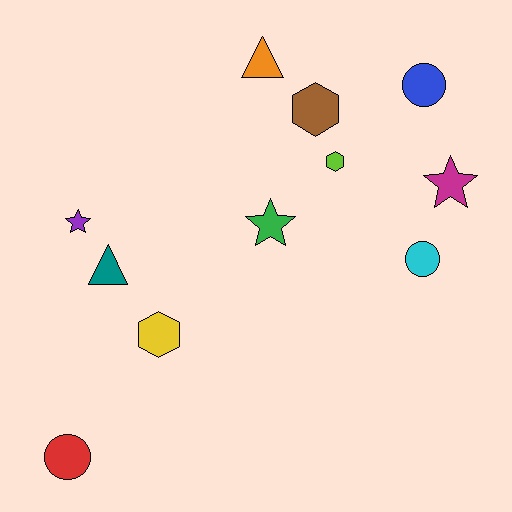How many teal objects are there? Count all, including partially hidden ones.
There is 1 teal object.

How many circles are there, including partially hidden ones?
There are 3 circles.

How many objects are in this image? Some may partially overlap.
There are 11 objects.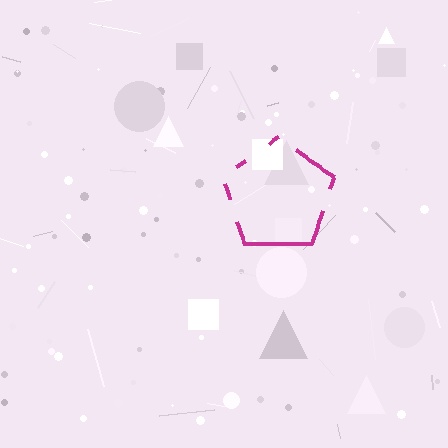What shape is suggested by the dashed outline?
The dashed outline suggests a pentagon.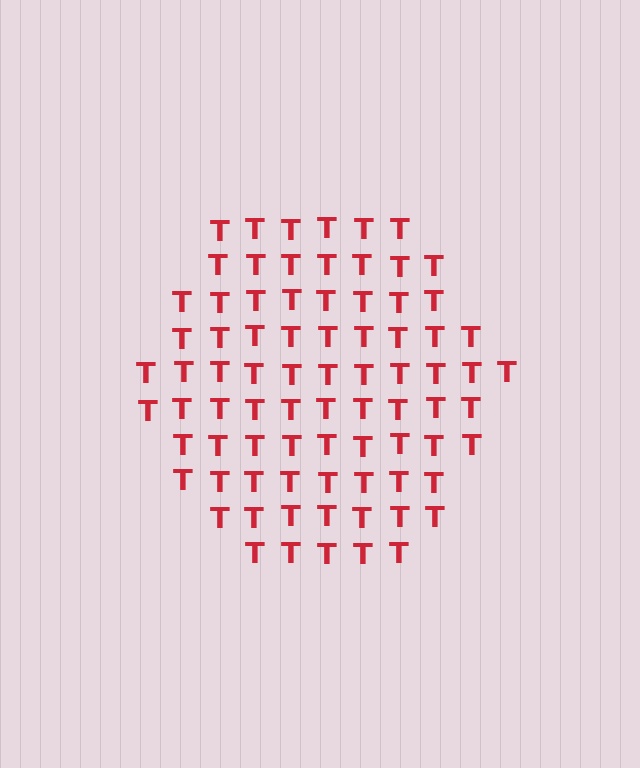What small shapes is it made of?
It is made of small letter T's.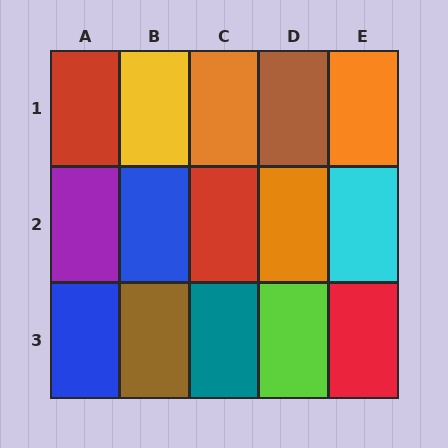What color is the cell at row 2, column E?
Cyan.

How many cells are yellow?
1 cell is yellow.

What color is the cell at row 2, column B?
Blue.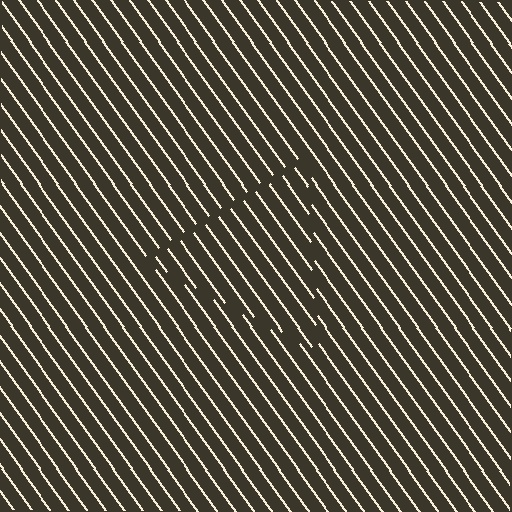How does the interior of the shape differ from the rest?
The interior of the shape contains the same grating, shifted by half a period — the contour is defined by the phase discontinuity where line-ends from the inner and outer gratings abut.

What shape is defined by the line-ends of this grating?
An illusory triangle. The interior of the shape contains the same grating, shifted by half a period — the contour is defined by the phase discontinuity where line-ends from the inner and outer gratings abut.